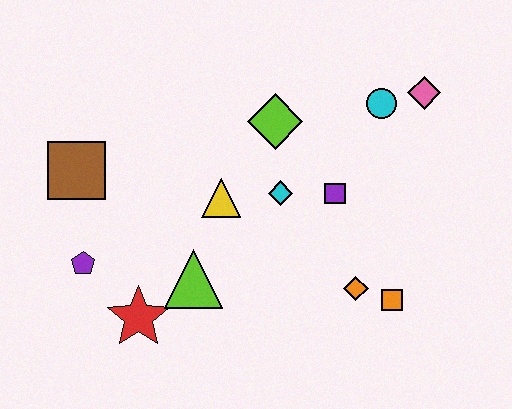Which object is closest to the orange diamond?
The orange square is closest to the orange diamond.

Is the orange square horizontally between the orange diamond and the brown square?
No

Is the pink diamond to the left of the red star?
No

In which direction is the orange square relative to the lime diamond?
The orange square is below the lime diamond.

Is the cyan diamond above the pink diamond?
No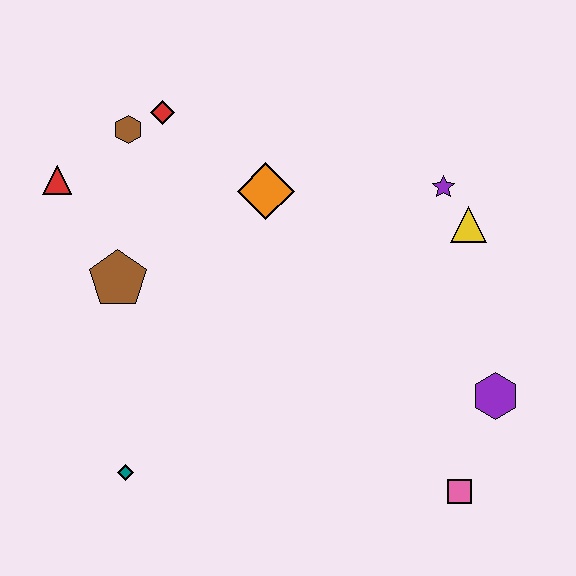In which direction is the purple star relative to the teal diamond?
The purple star is to the right of the teal diamond.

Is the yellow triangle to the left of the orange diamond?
No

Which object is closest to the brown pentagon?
The red triangle is closest to the brown pentagon.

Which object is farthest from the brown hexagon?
The pink square is farthest from the brown hexagon.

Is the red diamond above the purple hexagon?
Yes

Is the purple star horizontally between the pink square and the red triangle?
Yes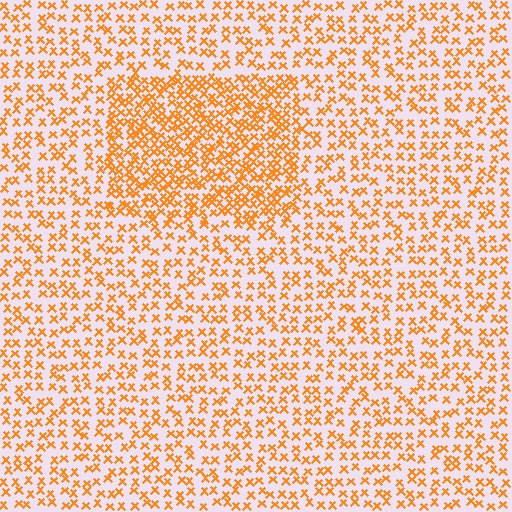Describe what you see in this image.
The image contains small orange elements arranged at two different densities. A rectangle-shaped region is visible where the elements are more densely packed than the surrounding area.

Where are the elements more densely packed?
The elements are more densely packed inside the rectangle boundary.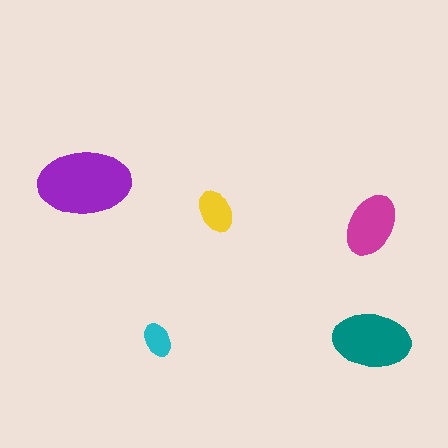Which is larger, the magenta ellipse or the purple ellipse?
The purple one.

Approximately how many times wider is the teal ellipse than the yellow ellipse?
About 2 times wider.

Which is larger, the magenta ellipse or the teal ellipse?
The teal one.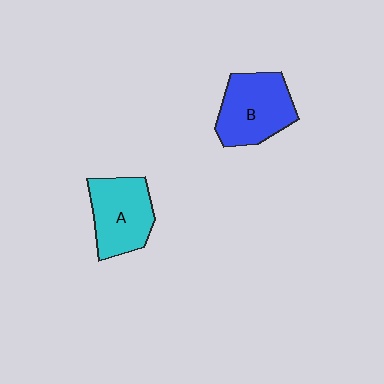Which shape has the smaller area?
Shape A (cyan).